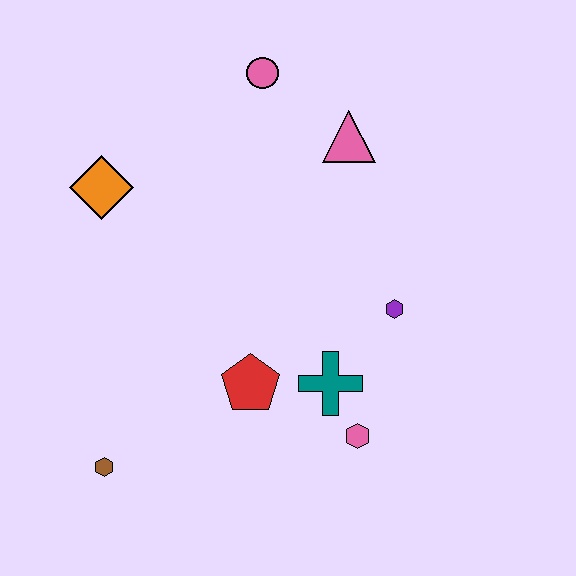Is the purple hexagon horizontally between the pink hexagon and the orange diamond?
No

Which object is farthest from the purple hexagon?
The brown hexagon is farthest from the purple hexagon.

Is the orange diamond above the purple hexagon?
Yes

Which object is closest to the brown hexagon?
The red pentagon is closest to the brown hexagon.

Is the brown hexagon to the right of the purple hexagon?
No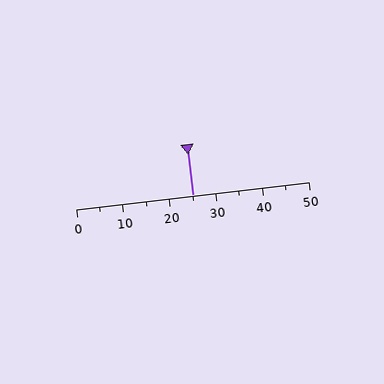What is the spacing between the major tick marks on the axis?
The major ticks are spaced 10 apart.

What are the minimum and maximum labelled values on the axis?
The axis runs from 0 to 50.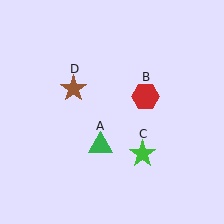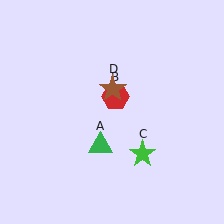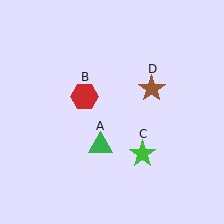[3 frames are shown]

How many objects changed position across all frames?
2 objects changed position: red hexagon (object B), brown star (object D).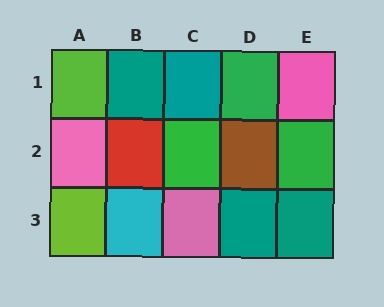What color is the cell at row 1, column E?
Pink.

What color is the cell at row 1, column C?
Teal.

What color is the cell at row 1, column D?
Green.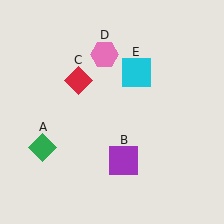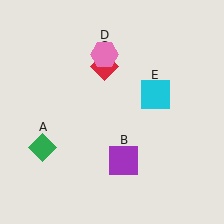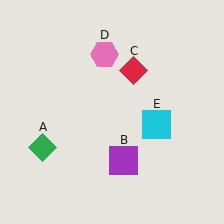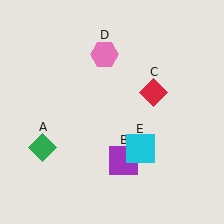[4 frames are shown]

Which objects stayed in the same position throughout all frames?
Green diamond (object A) and purple square (object B) and pink hexagon (object D) remained stationary.